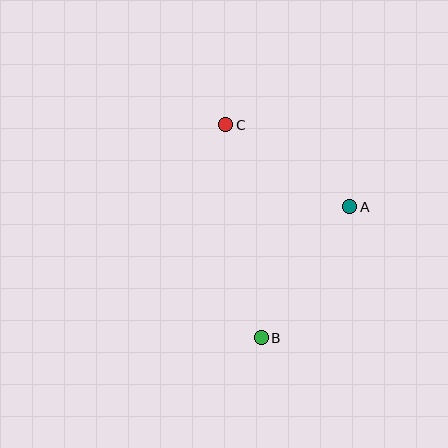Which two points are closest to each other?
Points A and C are closest to each other.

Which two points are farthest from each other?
Points B and C are farthest from each other.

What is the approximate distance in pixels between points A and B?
The distance between A and B is approximately 158 pixels.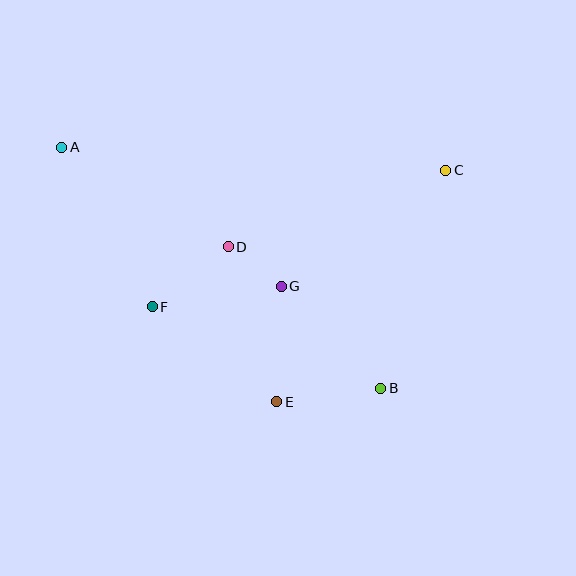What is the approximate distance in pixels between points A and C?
The distance between A and C is approximately 385 pixels.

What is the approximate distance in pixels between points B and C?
The distance between B and C is approximately 228 pixels.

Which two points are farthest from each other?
Points A and B are farthest from each other.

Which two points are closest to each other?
Points D and G are closest to each other.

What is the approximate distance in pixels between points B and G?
The distance between B and G is approximately 142 pixels.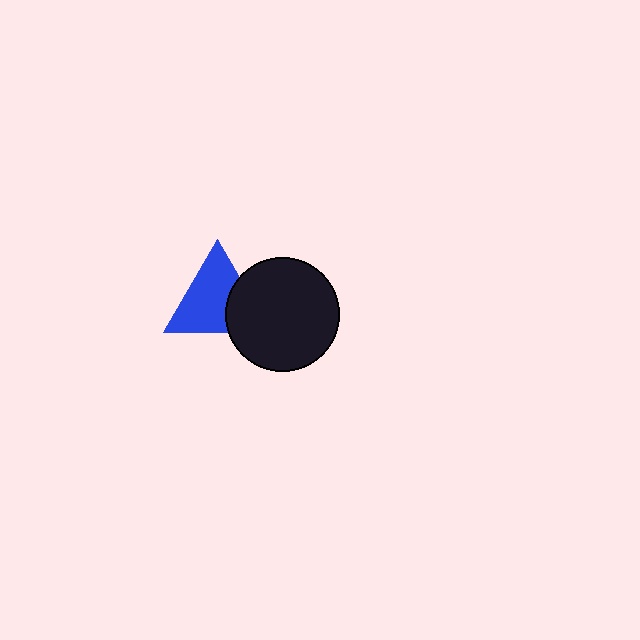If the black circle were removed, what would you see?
You would see the complete blue triangle.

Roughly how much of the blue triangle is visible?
Most of it is visible (roughly 70%).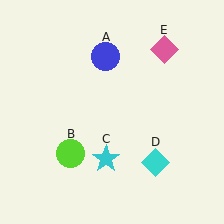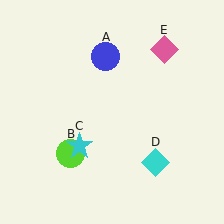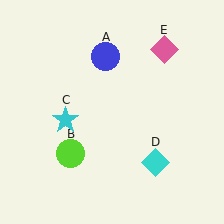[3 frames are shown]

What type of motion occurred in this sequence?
The cyan star (object C) rotated clockwise around the center of the scene.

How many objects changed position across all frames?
1 object changed position: cyan star (object C).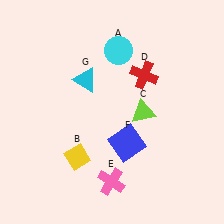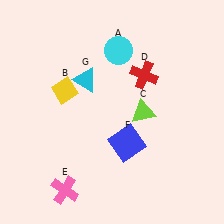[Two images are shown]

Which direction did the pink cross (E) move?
The pink cross (E) moved left.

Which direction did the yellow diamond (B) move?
The yellow diamond (B) moved up.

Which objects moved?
The objects that moved are: the yellow diamond (B), the pink cross (E).